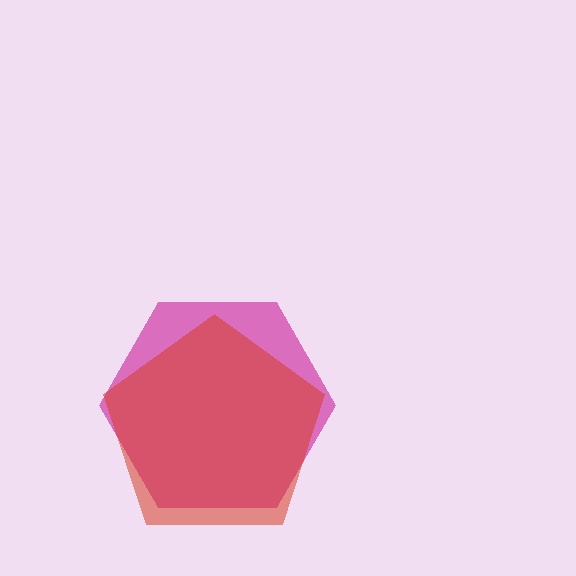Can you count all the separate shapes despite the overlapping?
Yes, there are 2 separate shapes.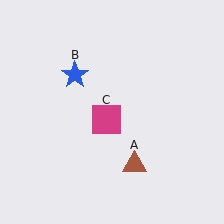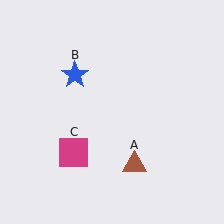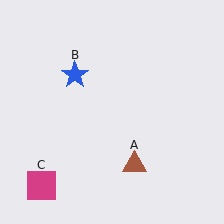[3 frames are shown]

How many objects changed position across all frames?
1 object changed position: magenta square (object C).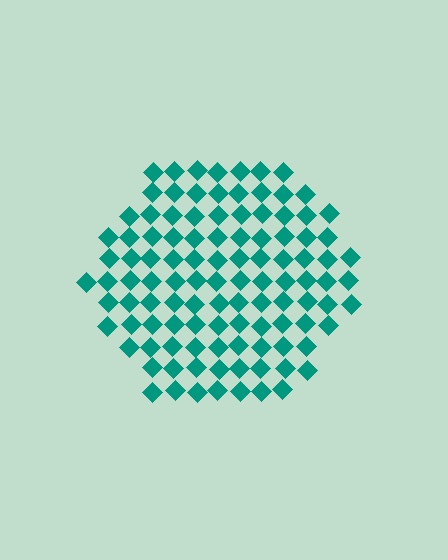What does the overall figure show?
The overall figure shows a hexagon.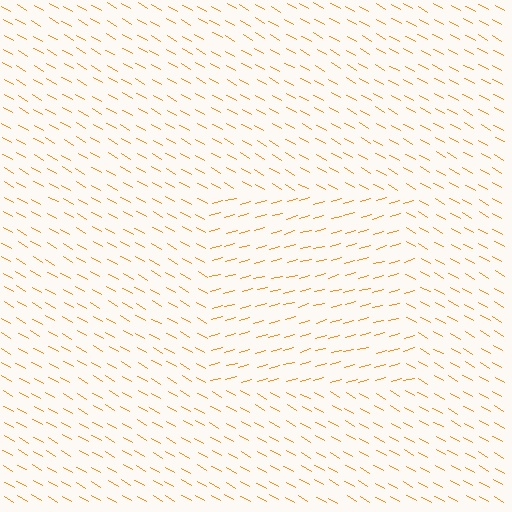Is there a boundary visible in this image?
Yes, there is a texture boundary formed by a change in line orientation.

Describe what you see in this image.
The image is filled with small orange line segments. A rectangle region in the image has lines oriented differently from the surrounding lines, creating a visible texture boundary.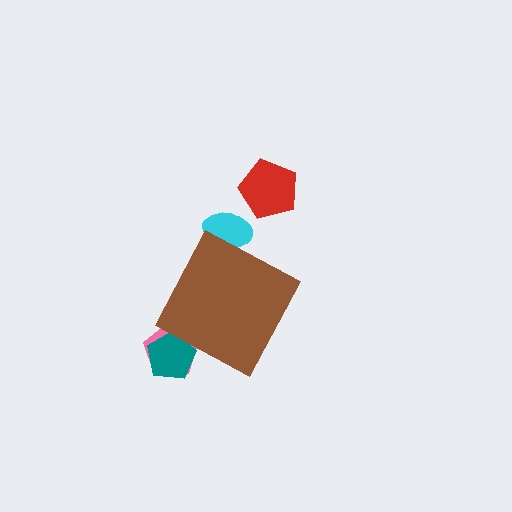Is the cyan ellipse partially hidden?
Yes, the cyan ellipse is partially hidden behind the brown diamond.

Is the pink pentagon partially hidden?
Yes, the pink pentagon is partially hidden behind the brown diamond.